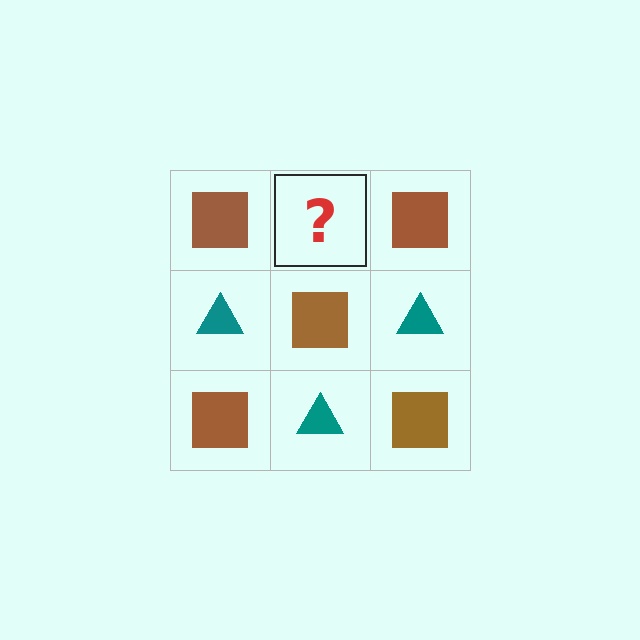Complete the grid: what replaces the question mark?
The question mark should be replaced with a teal triangle.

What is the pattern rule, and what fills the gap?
The rule is that it alternates brown square and teal triangle in a checkerboard pattern. The gap should be filled with a teal triangle.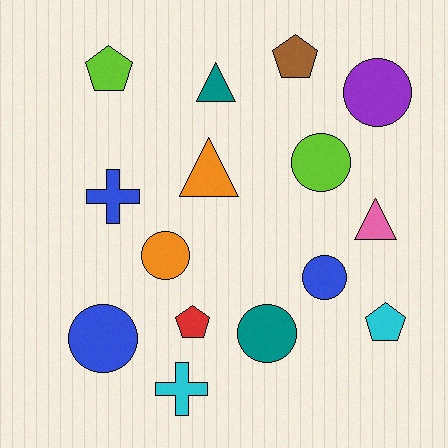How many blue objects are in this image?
There are 3 blue objects.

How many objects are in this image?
There are 15 objects.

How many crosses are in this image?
There are 2 crosses.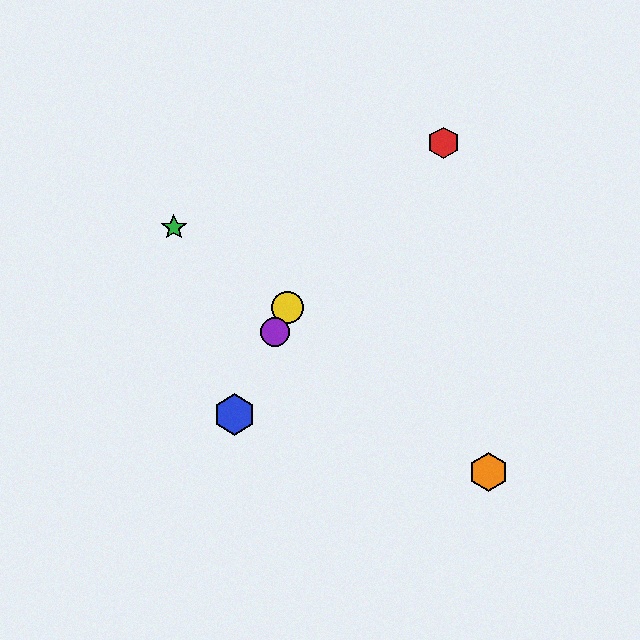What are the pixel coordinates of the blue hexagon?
The blue hexagon is at (234, 415).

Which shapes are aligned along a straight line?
The blue hexagon, the yellow circle, the purple circle are aligned along a straight line.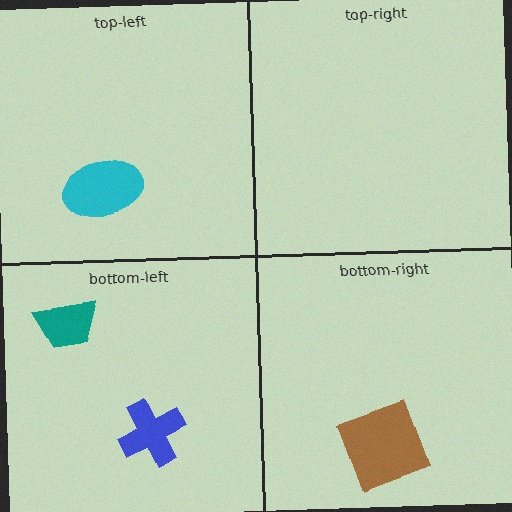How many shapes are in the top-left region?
1.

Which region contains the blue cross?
The bottom-left region.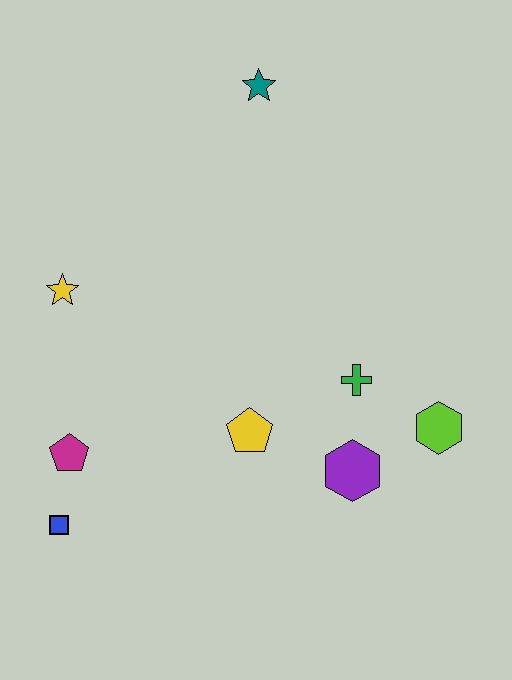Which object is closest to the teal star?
The yellow star is closest to the teal star.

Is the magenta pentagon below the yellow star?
Yes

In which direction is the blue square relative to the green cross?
The blue square is to the left of the green cross.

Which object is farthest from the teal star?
The blue square is farthest from the teal star.